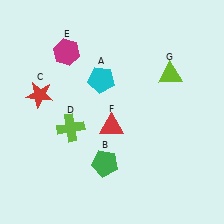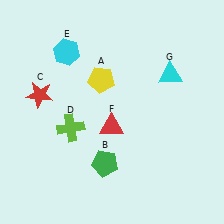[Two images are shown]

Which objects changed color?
A changed from cyan to yellow. E changed from magenta to cyan. G changed from lime to cyan.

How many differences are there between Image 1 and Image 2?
There are 3 differences between the two images.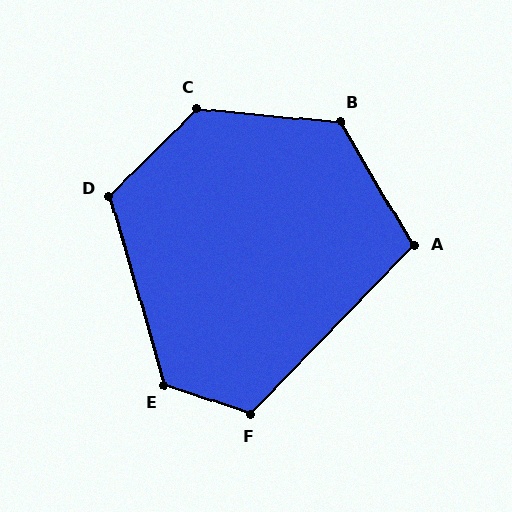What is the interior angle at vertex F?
Approximately 116 degrees (obtuse).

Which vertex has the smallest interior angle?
A, at approximately 105 degrees.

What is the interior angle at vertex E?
Approximately 125 degrees (obtuse).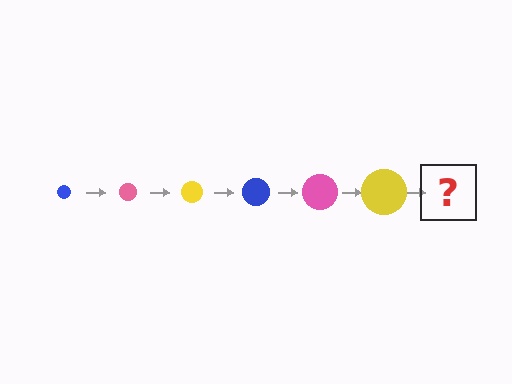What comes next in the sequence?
The next element should be a blue circle, larger than the previous one.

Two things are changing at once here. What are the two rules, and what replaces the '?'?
The two rules are that the circle grows larger each step and the color cycles through blue, pink, and yellow. The '?' should be a blue circle, larger than the previous one.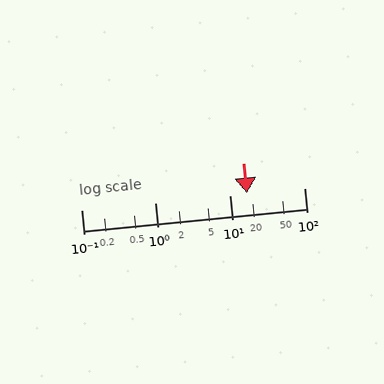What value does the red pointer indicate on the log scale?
The pointer indicates approximately 17.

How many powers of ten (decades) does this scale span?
The scale spans 3 decades, from 0.1 to 100.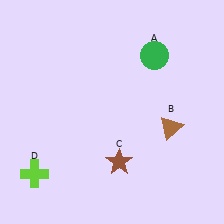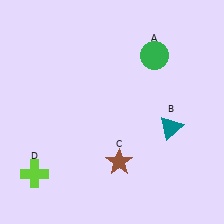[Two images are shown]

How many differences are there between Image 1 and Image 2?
There is 1 difference between the two images.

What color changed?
The triangle (B) changed from brown in Image 1 to teal in Image 2.